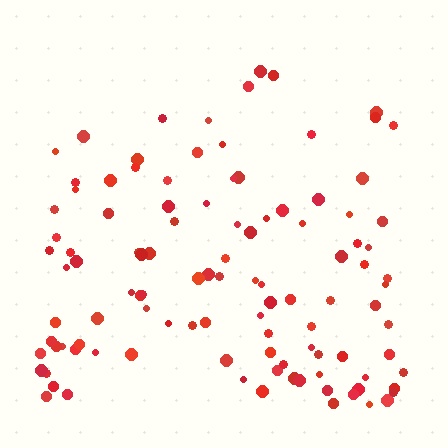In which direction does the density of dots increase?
From top to bottom, with the bottom side densest.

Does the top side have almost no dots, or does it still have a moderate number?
Still a moderate number, just noticeably fewer than the bottom.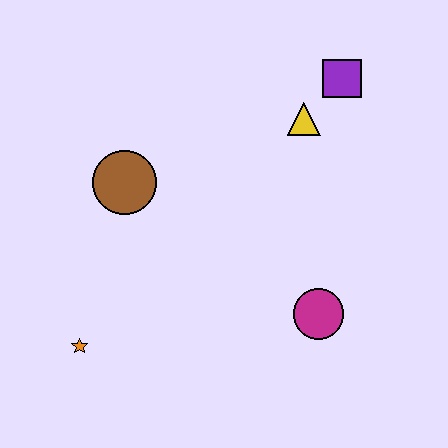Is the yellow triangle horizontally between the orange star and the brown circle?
No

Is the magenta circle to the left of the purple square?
Yes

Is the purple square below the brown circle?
No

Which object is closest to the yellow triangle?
The purple square is closest to the yellow triangle.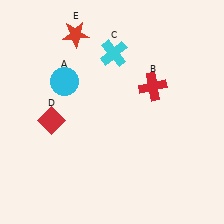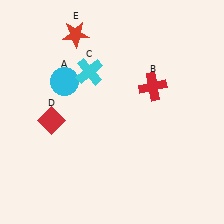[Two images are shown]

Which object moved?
The cyan cross (C) moved left.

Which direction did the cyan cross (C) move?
The cyan cross (C) moved left.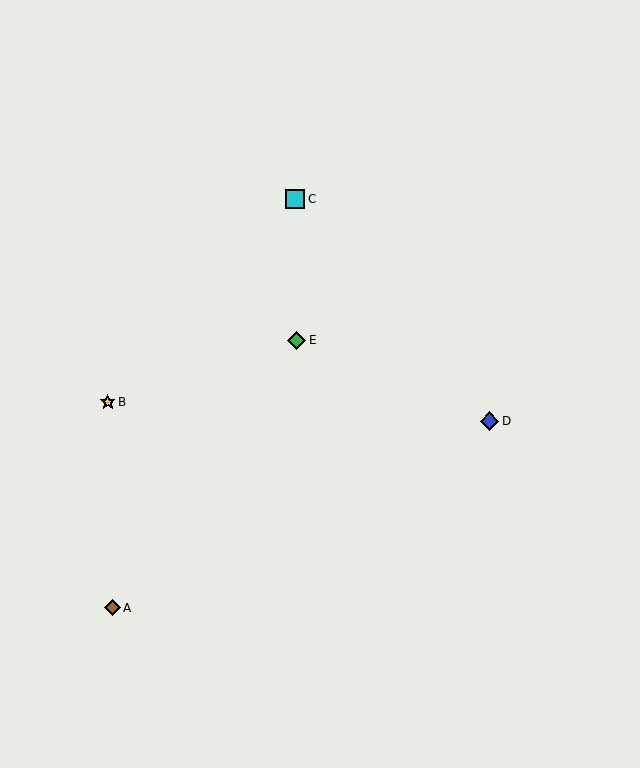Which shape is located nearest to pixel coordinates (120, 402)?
The yellow star (labeled B) at (108, 402) is nearest to that location.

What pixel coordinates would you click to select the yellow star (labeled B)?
Click at (108, 402) to select the yellow star B.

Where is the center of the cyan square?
The center of the cyan square is at (295, 199).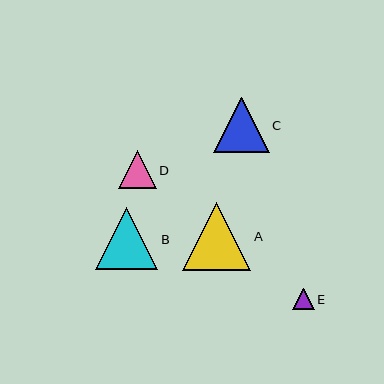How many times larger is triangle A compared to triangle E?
Triangle A is approximately 3.2 times the size of triangle E.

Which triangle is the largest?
Triangle A is the largest with a size of approximately 69 pixels.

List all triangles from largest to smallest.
From largest to smallest: A, B, C, D, E.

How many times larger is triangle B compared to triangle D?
Triangle B is approximately 1.6 times the size of triangle D.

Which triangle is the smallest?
Triangle E is the smallest with a size of approximately 21 pixels.